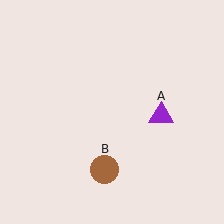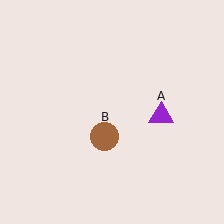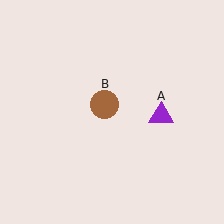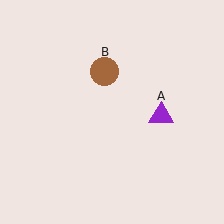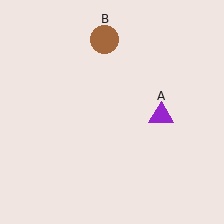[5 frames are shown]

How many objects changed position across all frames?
1 object changed position: brown circle (object B).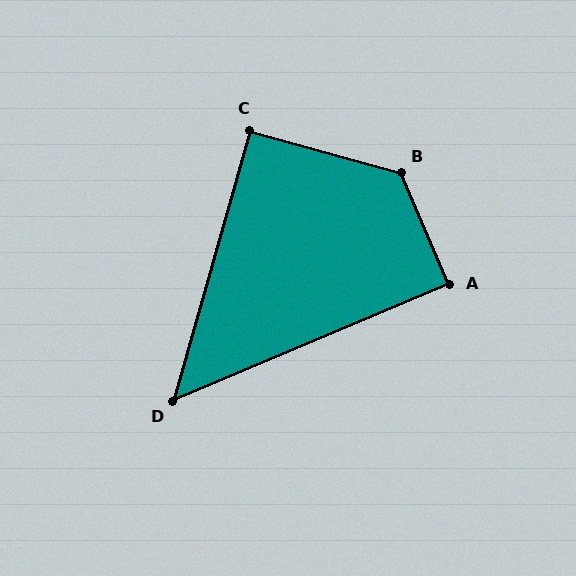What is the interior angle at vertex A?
Approximately 90 degrees (approximately right).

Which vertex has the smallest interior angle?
D, at approximately 51 degrees.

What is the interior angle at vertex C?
Approximately 90 degrees (approximately right).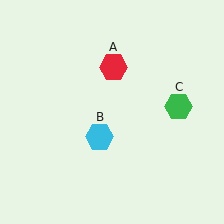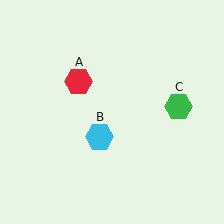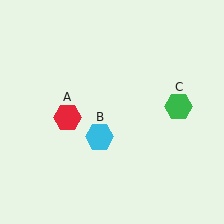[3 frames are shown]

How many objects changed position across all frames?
1 object changed position: red hexagon (object A).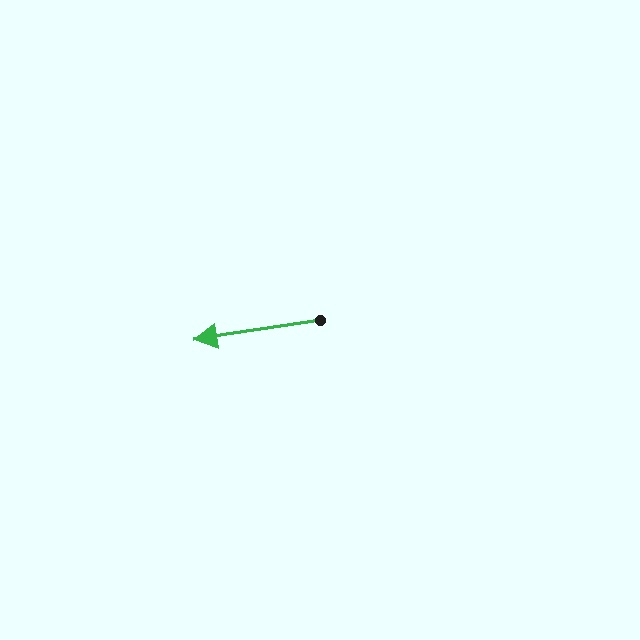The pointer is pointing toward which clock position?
Roughly 9 o'clock.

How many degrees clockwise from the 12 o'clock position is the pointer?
Approximately 261 degrees.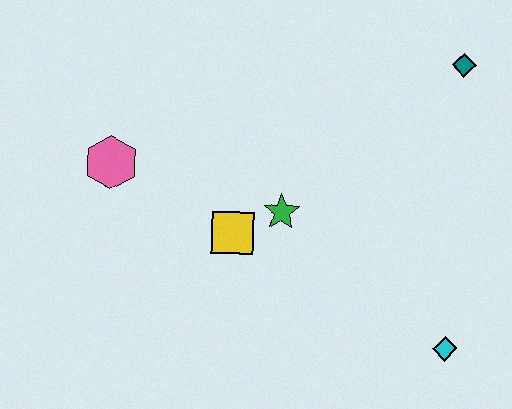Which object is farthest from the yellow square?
The teal diamond is farthest from the yellow square.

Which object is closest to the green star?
The yellow square is closest to the green star.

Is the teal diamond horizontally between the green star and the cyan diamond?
No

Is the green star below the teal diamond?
Yes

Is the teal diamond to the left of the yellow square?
No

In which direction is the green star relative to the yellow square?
The green star is to the right of the yellow square.